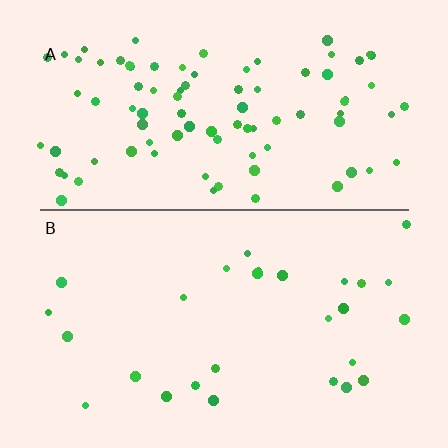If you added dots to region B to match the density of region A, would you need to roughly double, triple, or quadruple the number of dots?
Approximately triple.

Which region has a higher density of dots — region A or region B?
A (the top).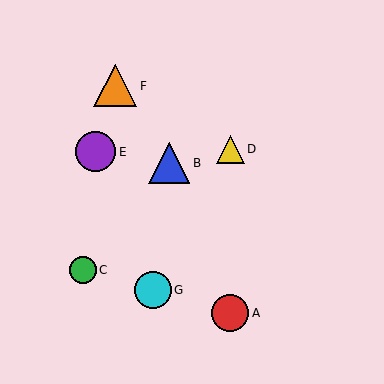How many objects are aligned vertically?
2 objects (A, D) are aligned vertically.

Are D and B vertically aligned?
No, D is at x≈230 and B is at x≈169.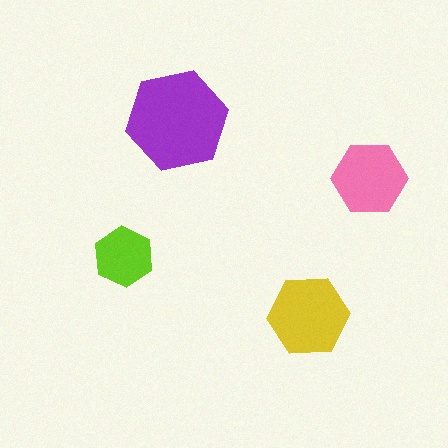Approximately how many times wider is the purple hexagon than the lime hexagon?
About 1.5 times wider.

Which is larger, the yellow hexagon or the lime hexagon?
The yellow one.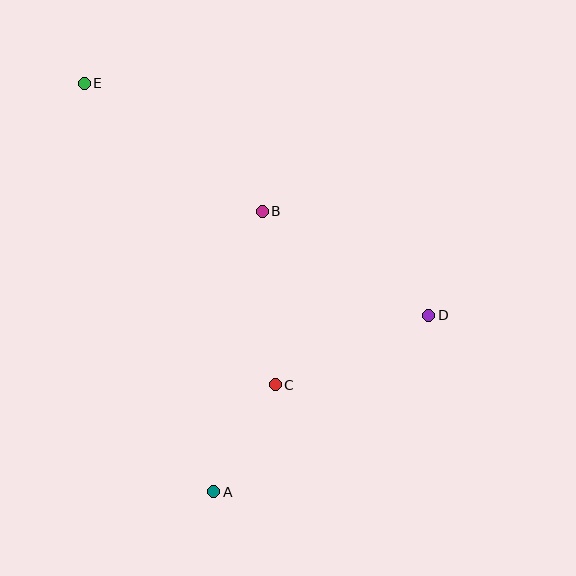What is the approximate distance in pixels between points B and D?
The distance between B and D is approximately 196 pixels.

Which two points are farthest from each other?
Points A and E are farthest from each other.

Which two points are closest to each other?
Points A and C are closest to each other.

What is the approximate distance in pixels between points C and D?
The distance between C and D is approximately 169 pixels.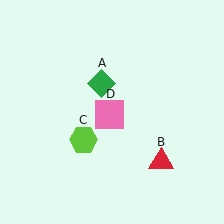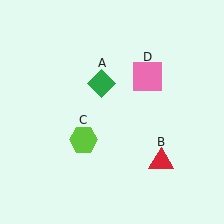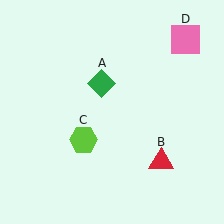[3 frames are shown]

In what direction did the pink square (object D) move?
The pink square (object D) moved up and to the right.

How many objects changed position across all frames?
1 object changed position: pink square (object D).